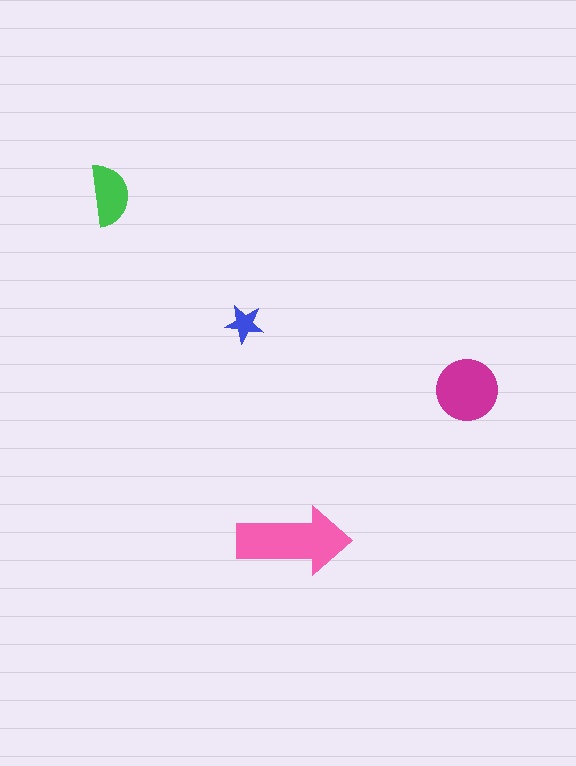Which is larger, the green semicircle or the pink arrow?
The pink arrow.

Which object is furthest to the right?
The magenta circle is rightmost.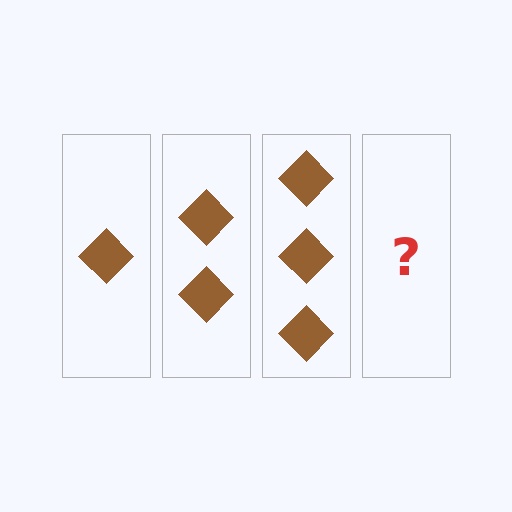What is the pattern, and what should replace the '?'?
The pattern is that each step adds one more diamond. The '?' should be 4 diamonds.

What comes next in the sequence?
The next element should be 4 diamonds.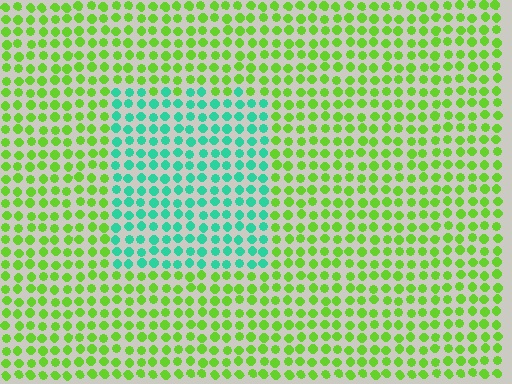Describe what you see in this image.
The image is filled with small lime elements in a uniform arrangement. A rectangle-shaped region is visible where the elements are tinted to a slightly different hue, forming a subtle color boundary.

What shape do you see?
I see a rectangle.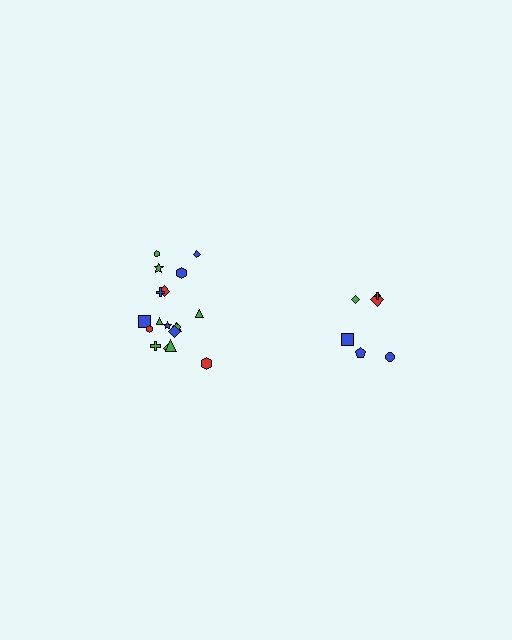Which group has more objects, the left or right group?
The left group.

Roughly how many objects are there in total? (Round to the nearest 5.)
Roughly 25 objects in total.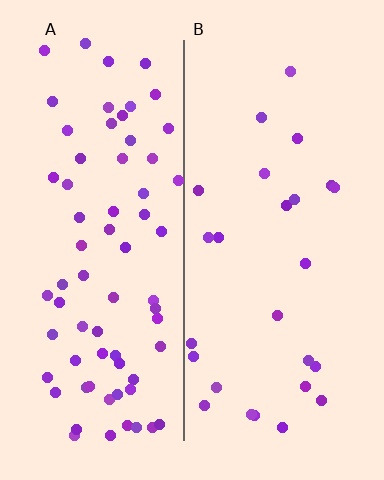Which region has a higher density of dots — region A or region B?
A (the left).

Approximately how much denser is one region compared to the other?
Approximately 2.7× — region A over region B.